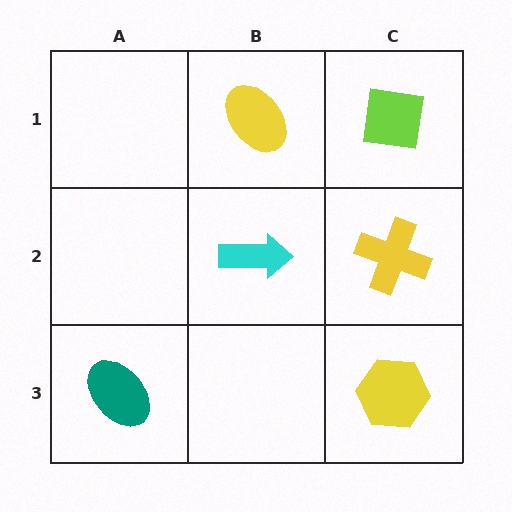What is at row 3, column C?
A yellow hexagon.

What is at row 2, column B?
A cyan arrow.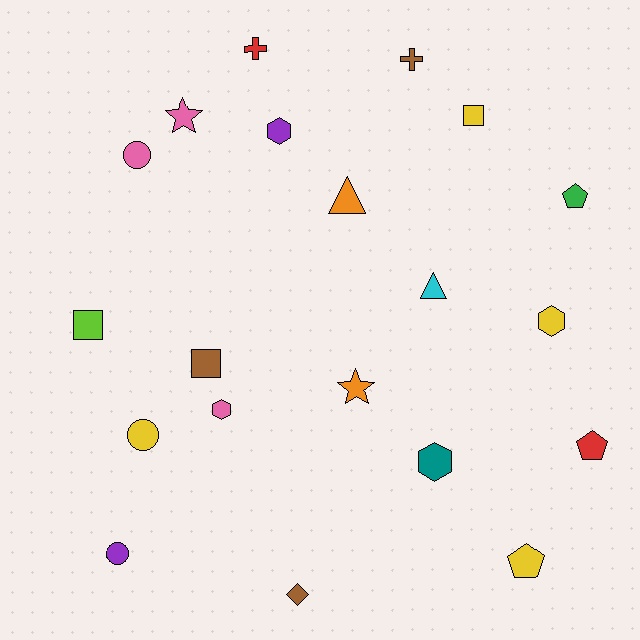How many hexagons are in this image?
There are 4 hexagons.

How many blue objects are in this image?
There are no blue objects.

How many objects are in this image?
There are 20 objects.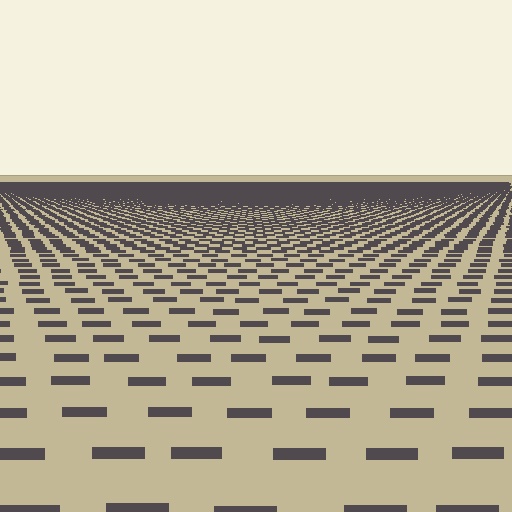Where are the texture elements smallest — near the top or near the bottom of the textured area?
Near the top.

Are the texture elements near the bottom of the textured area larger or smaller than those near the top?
Larger. Near the bottom, elements are closer to the viewer and appear at a bigger on-screen size.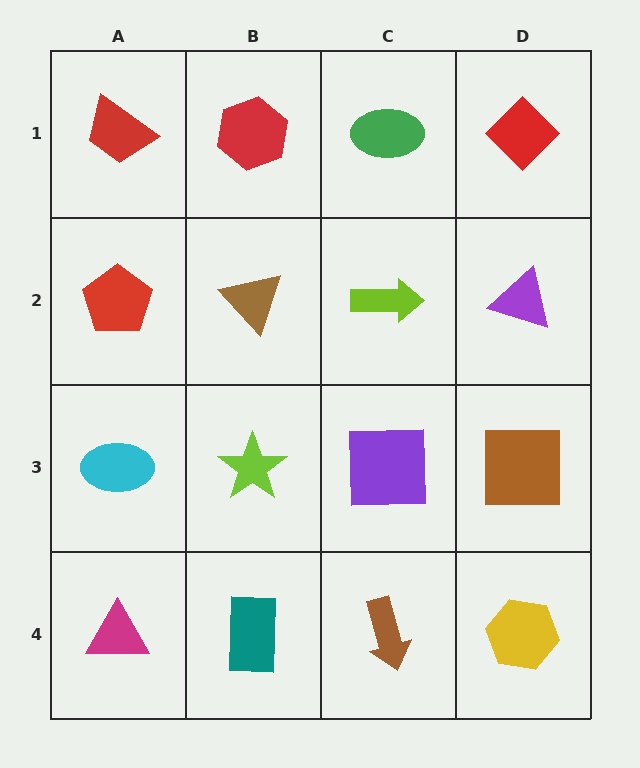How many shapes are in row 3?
4 shapes.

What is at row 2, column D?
A purple triangle.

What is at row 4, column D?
A yellow hexagon.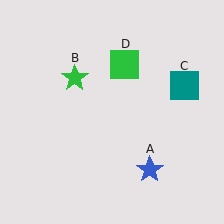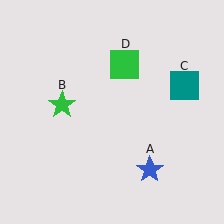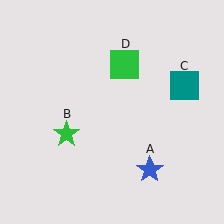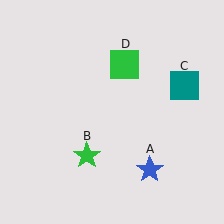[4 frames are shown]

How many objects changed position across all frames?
1 object changed position: green star (object B).